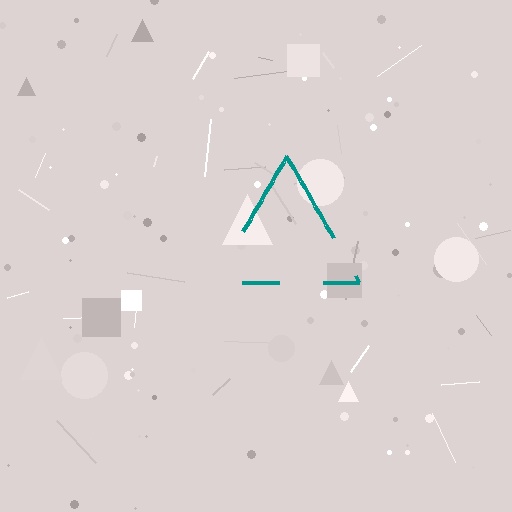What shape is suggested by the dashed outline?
The dashed outline suggests a triangle.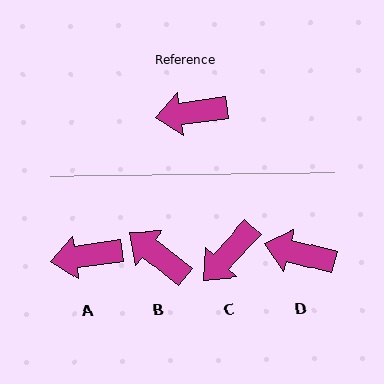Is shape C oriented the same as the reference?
No, it is off by about 39 degrees.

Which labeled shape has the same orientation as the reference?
A.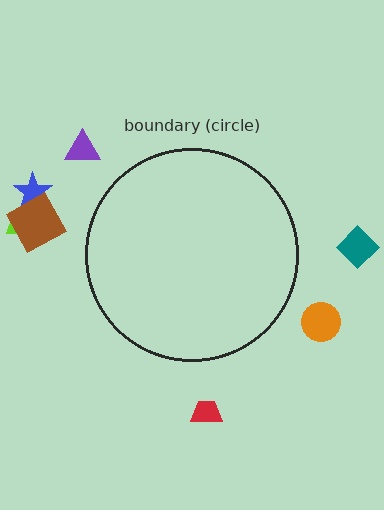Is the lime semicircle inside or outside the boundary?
Outside.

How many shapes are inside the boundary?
0 inside, 7 outside.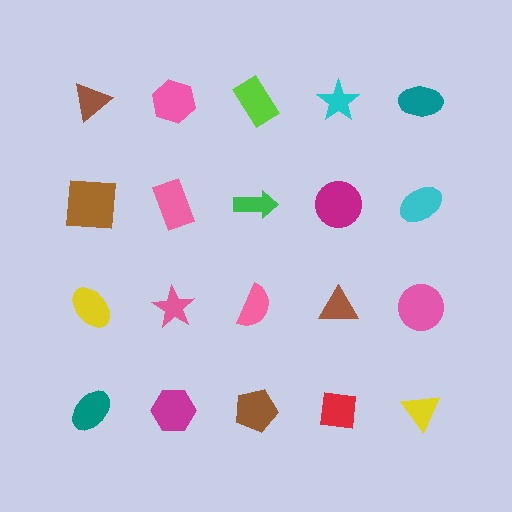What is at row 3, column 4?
A brown triangle.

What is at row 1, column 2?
A pink hexagon.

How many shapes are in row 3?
5 shapes.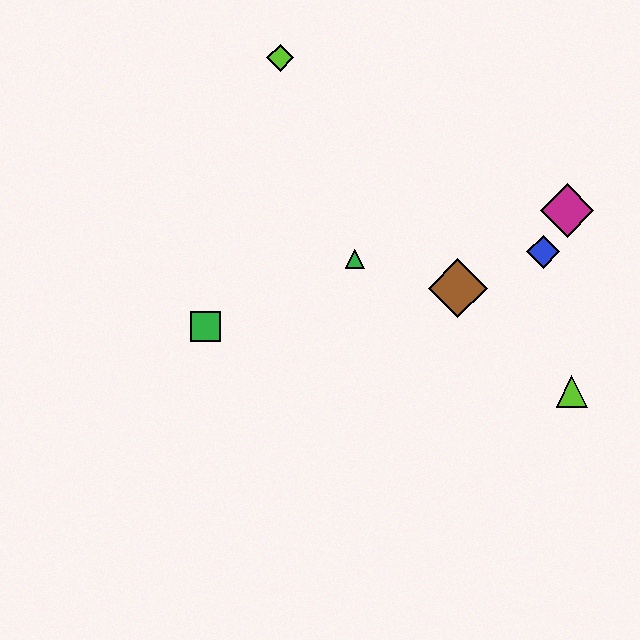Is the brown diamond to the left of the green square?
No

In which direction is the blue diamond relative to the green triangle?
The blue diamond is to the right of the green triangle.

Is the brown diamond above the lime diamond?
No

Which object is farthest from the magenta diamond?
The green square is farthest from the magenta diamond.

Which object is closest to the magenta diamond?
The blue diamond is closest to the magenta diamond.